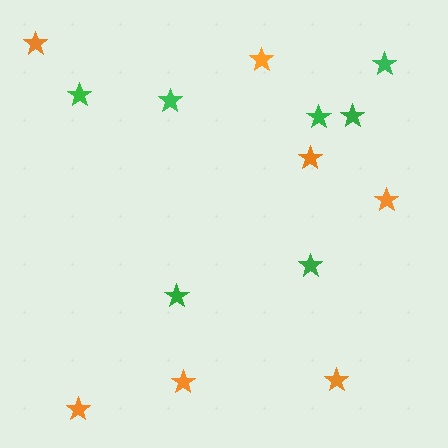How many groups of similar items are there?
There are 2 groups: one group of green stars (7) and one group of orange stars (7).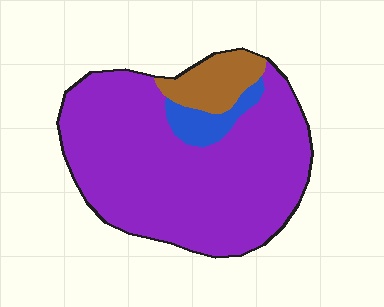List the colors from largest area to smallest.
From largest to smallest: purple, brown, blue.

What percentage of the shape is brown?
Brown covers about 10% of the shape.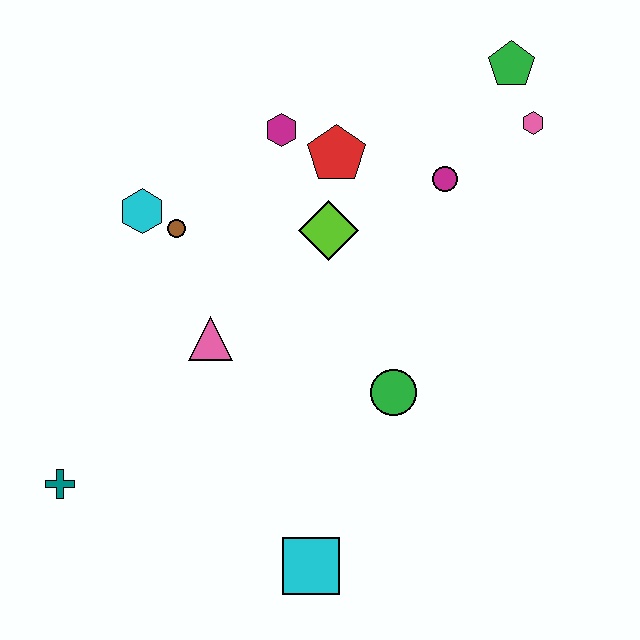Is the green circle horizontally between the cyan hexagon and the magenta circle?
Yes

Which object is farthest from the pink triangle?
The green pentagon is farthest from the pink triangle.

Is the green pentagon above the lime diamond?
Yes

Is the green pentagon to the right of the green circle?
Yes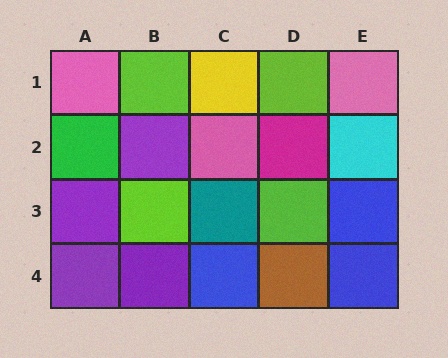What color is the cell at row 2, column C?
Pink.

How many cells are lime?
4 cells are lime.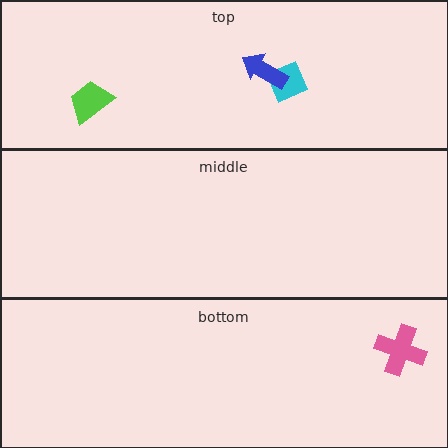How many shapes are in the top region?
3.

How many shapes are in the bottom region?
1.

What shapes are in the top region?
The lime trapezoid, the cyan square, the blue arrow.